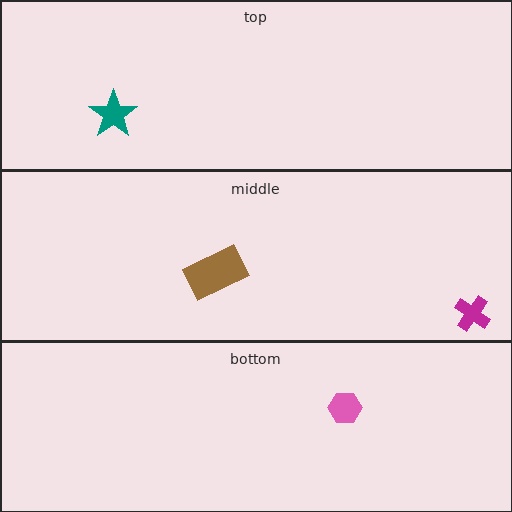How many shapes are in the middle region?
2.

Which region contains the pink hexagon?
The bottom region.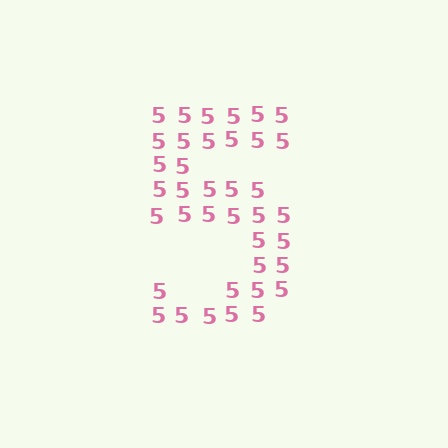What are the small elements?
The small elements are digit 5's.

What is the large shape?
The large shape is the digit 5.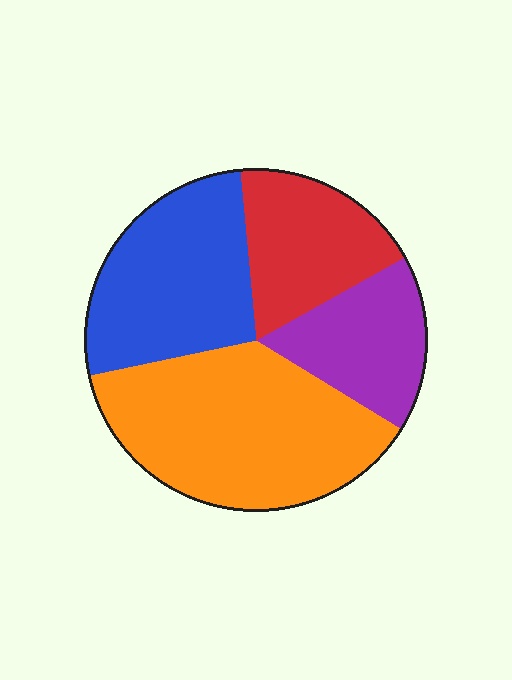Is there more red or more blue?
Blue.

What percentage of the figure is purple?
Purple takes up about one sixth (1/6) of the figure.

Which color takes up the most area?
Orange, at roughly 40%.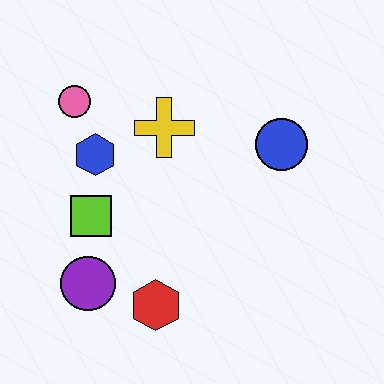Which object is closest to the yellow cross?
The blue hexagon is closest to the yellow cross.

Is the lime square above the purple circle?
Yes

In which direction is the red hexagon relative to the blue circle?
The red hexagon is below the blue circle.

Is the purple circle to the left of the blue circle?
Yes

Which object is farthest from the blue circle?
The purple circle is farthest from the blue circle.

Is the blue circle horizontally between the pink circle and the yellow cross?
No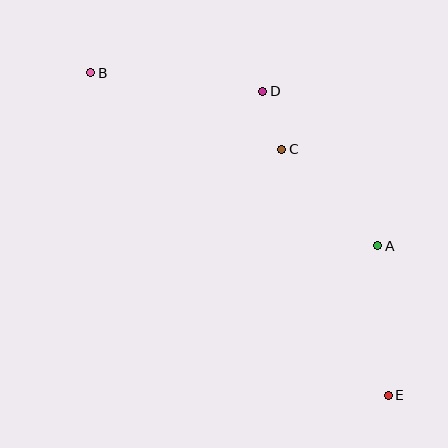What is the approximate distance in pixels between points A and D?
The distance between A and D is approximately 193 pixels.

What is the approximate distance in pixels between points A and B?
The distance between A and B is approximately 335 pixels.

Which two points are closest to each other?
Points C and D are closest to each other.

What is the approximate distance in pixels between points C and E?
The distance between C and E is approximately 268 pixels.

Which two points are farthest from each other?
Points B and E are farthest from each other.